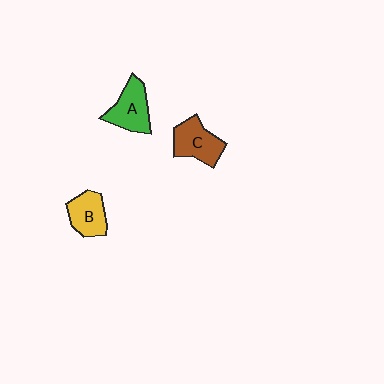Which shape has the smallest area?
Shape B (yellow).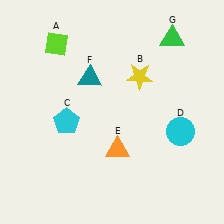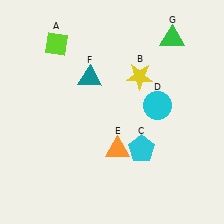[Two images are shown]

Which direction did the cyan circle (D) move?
The cyan circle (D) moved up.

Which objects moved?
The objects that moved are: the cyan pentagon (C), the cyan circle (D).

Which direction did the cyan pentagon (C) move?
The cyan pentagon (C) moved right.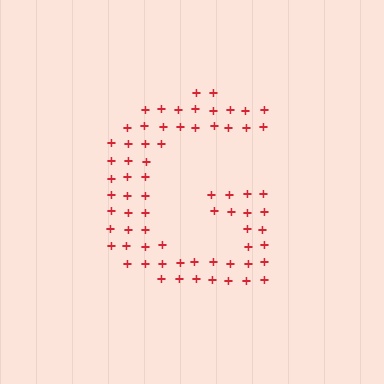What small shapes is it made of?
It is made of small plus signs.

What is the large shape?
The large shape is the letter G.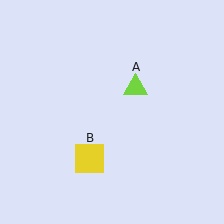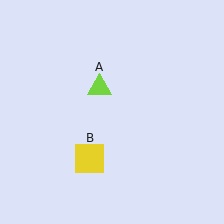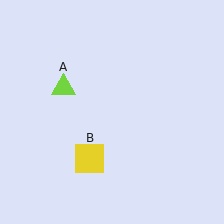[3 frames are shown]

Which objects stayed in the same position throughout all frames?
Yellow square (object B) remained stationary.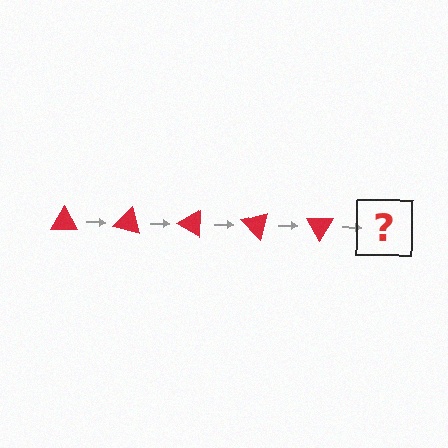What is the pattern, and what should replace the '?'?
The pattern is that the triangle rotates 15 degrees each step. The '?' should be a red triangle rotated 75 degrees.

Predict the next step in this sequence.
The next step is a red triangle rotated 75 degrees.